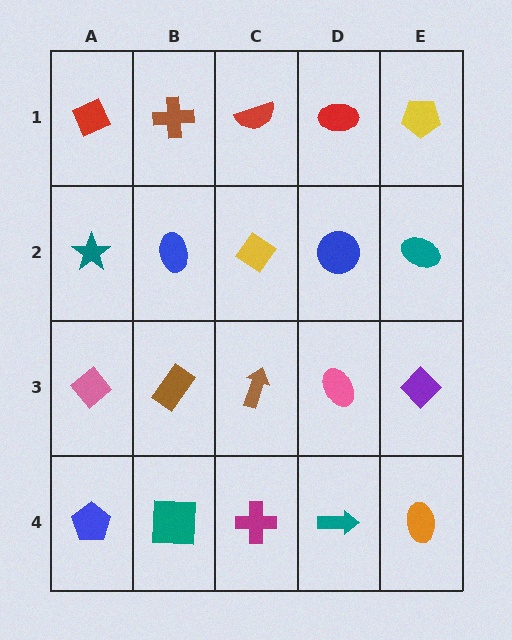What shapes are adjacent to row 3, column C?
A yellow diamond (row 2, column C), a magenta cross (row 4, column C), a brown rectangle (row 3, column B), a pink ellipse (row 3, column D).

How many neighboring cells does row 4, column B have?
3.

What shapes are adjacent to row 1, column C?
A yellow diamond (row 2, column C), a brown cross (row 1, column B), a red ellipse (row 1, column D).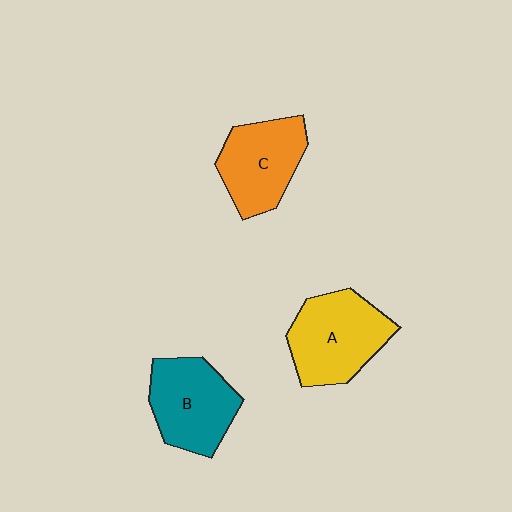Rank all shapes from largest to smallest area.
From largest to smallest: A (yellow), B (teal), C (orange).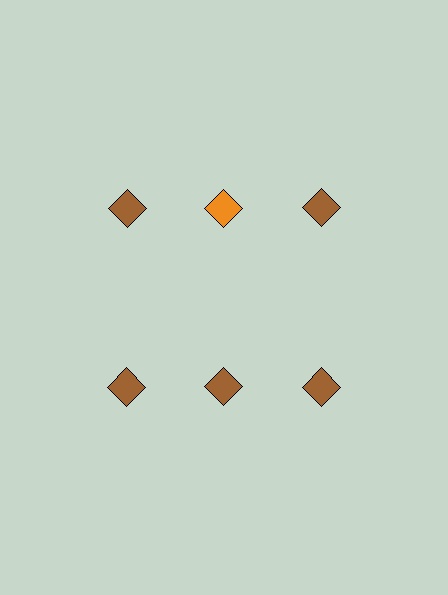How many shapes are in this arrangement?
There are 6 shapes arranged in a grid pattern.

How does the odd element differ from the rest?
It has a different color: orange instead of brown.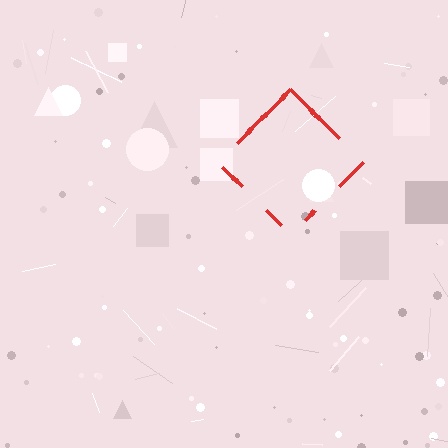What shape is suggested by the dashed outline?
The dashed outline suggests a diamond.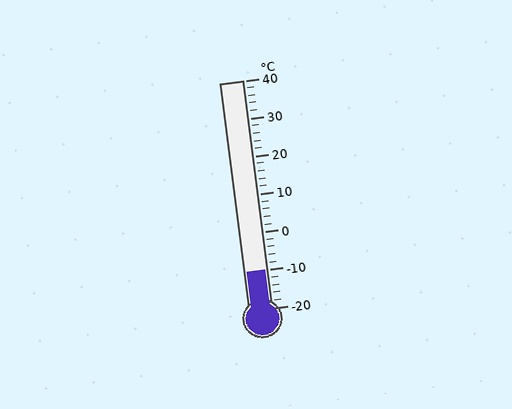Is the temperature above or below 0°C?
The temperature is below 0°C.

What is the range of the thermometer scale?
The thermometer scale ranges from -20°C to 40°C.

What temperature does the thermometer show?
The thermometer shows approximately -10°C.